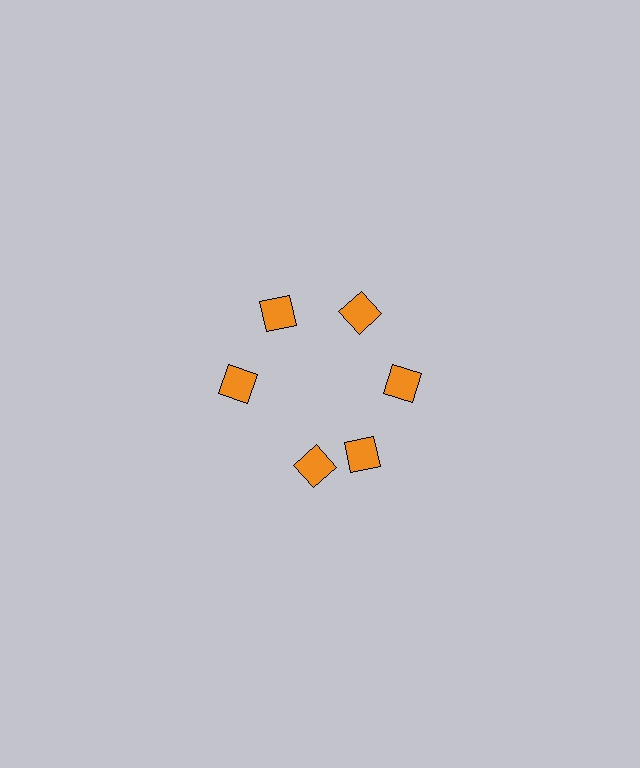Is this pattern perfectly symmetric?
No. The 6 orange diamonds are arranged in a ring, but one element near the 7 o'clock position is rotated out of alignment along the ring, breaking the 6-fold rotational symmetry.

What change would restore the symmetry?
The symmetry would be restored by rotating it back into even spacing with its neighbors so that all 6 diamonds sit at equal angles and equal distance from the center.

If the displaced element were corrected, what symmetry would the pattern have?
It would have 6-fold rotational symmetry — the pattern would map onto itself every 60 degrees.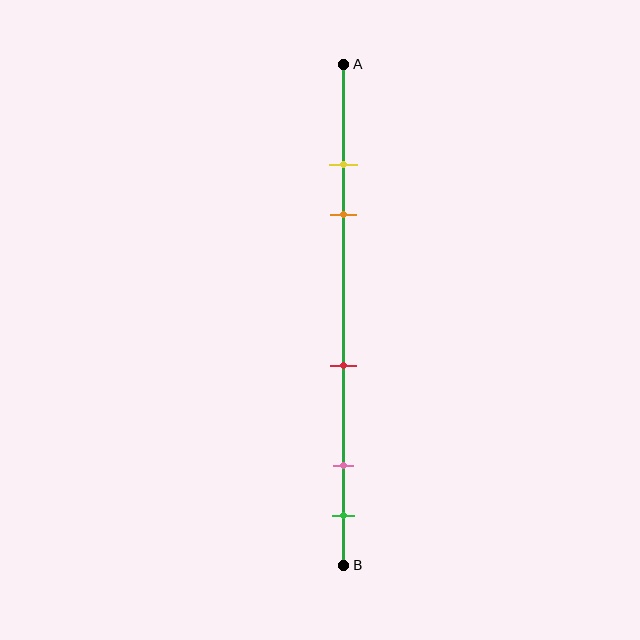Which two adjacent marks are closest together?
The yellow and orange marks are the closest adjacent pair.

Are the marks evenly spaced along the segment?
No, the marks are not evenly spaced.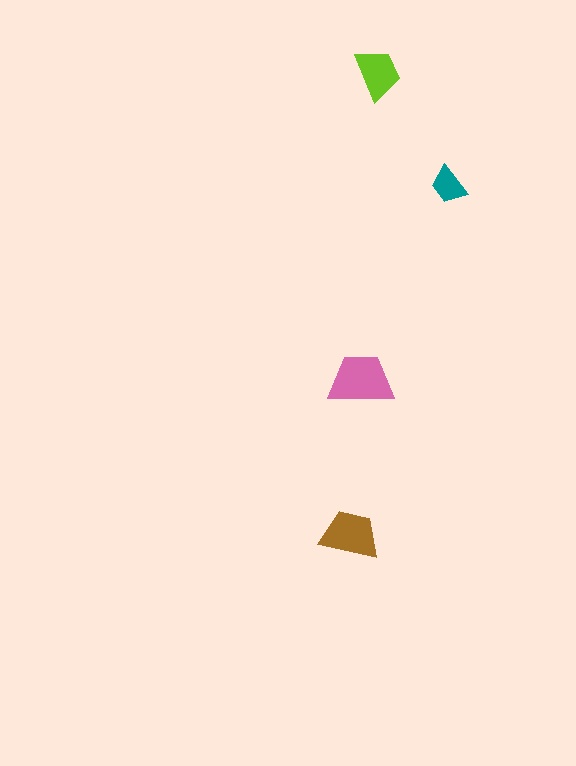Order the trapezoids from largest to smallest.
the pink one, the brown one, the lime one, the teal one.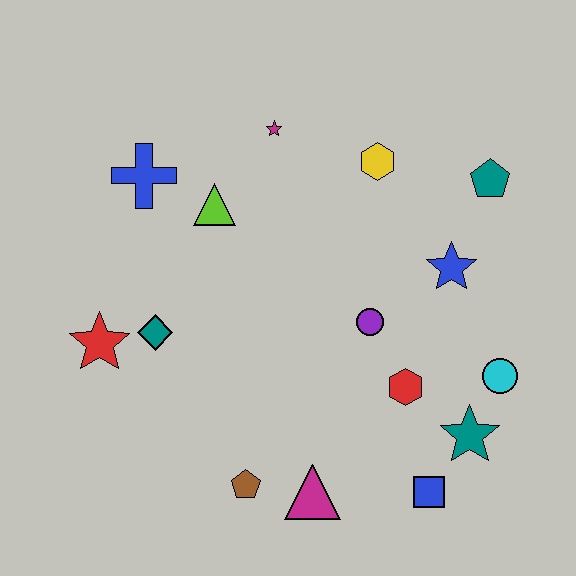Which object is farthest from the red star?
The teal pentagon is farthest from the red star.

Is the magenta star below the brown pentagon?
No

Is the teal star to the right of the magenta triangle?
Yes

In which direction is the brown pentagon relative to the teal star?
The brown pentagon is to the left of the teal star.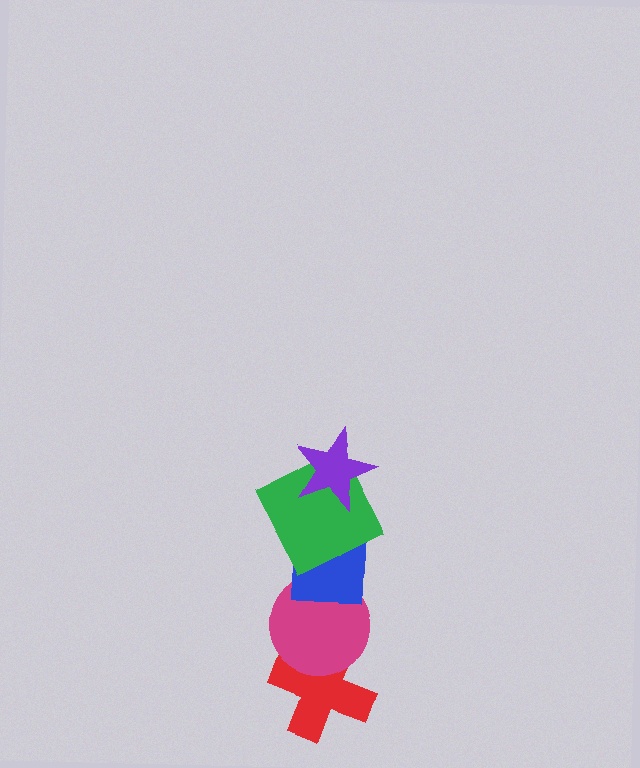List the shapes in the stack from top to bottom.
From top to bottom: the purple star, the green square, the blue square, the magenta circle, the red cross.